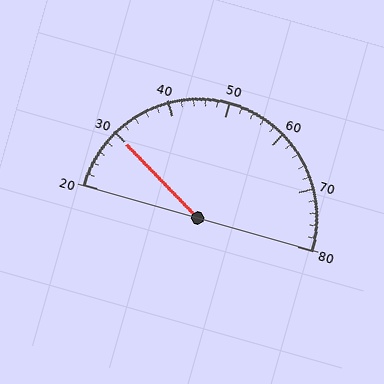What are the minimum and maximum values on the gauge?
The gauge ranges from 20 to 80.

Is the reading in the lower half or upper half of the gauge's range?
The reading is in the lower half of the range (20 to 80).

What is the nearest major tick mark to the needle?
The nearest major tick mark is 30.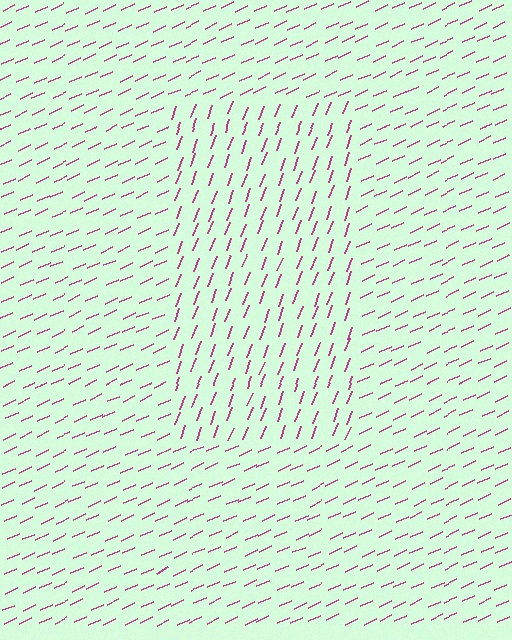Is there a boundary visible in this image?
Yes, there is a texture boundary formed by a change in line orientation.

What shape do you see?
I see a rectangle.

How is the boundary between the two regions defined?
The boundary is defined purely by a change in line orientation (approximately 45 degrees difference). All lines are the same color and thickness.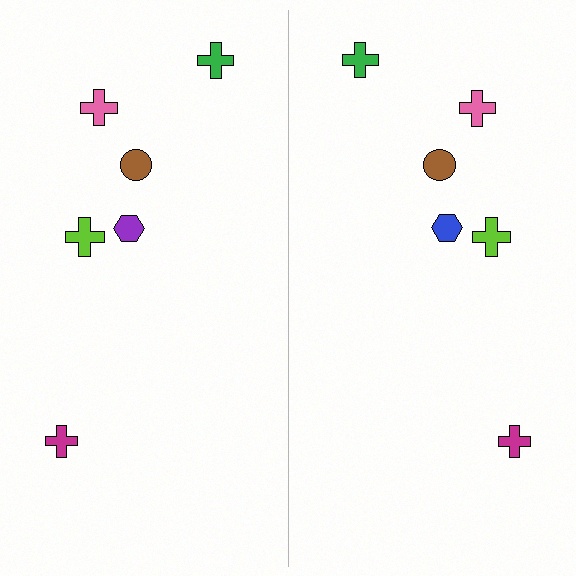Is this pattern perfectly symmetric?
No, the pattern is not perfectly symmetric. The blue hexagon on the right side breaks the symmetry — its mirror counterpart is purple.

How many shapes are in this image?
There are 12 shapes in this image.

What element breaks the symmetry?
The blue hexagon on the right side breaks the symmetry — its mirror counterpart is purple.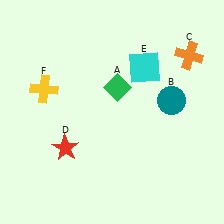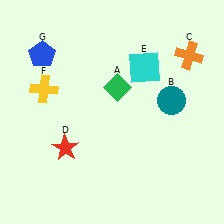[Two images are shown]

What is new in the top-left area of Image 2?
A blue pentagon (G) was added in the top-left area of Image 2.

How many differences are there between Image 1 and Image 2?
There is 1 difference between the two images.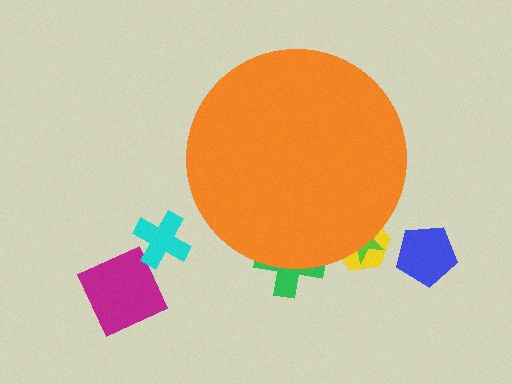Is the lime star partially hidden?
Yes, the lime star is partially hidden behind the orange circle.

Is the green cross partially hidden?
Yes, the green cross is partially hidden behind the orange circle.